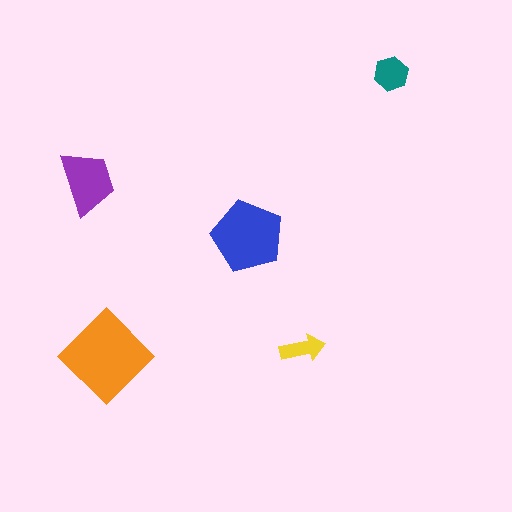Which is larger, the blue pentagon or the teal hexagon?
The blue pentagon.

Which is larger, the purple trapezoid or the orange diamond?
The orange diamond.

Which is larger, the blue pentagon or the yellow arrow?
The blue pentagon.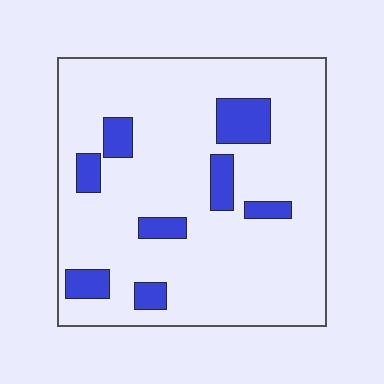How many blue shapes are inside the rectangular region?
8.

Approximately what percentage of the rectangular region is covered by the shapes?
Approximately 15%.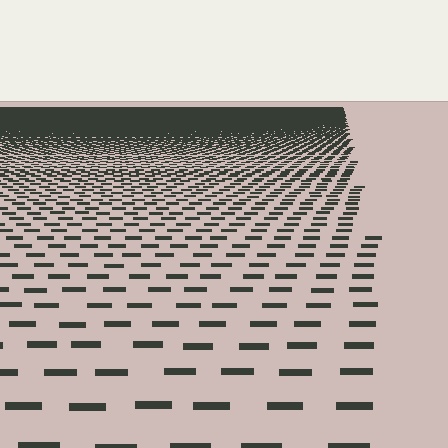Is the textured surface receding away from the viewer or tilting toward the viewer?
The surface is receding away from the viewer. Texture elements get smaller and denser toward the top.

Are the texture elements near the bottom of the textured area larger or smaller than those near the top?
Larger. Near the bottom, elements are closer to the viewer and appear at a bigger on-screen size.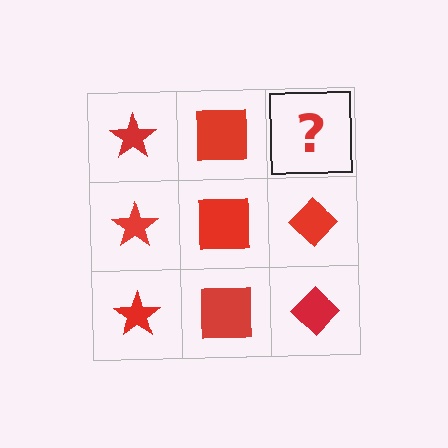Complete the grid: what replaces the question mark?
The question mark should be replaced with a red diamond.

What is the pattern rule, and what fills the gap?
The rule is that each column has a consistent shape. The gap should be filled with a red diamond.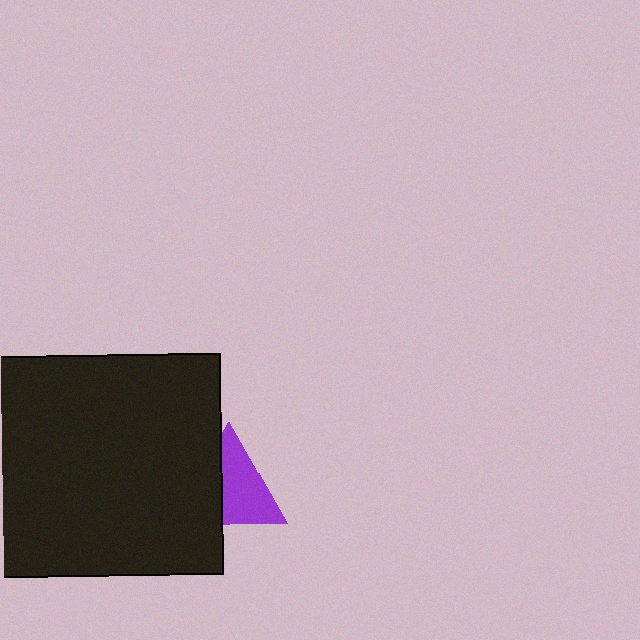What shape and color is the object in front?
The object in front is a black rectangle.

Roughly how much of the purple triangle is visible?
About half of it is visible (roughly 61%).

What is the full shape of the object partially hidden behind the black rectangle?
The partially hidden object is a purple triangle.